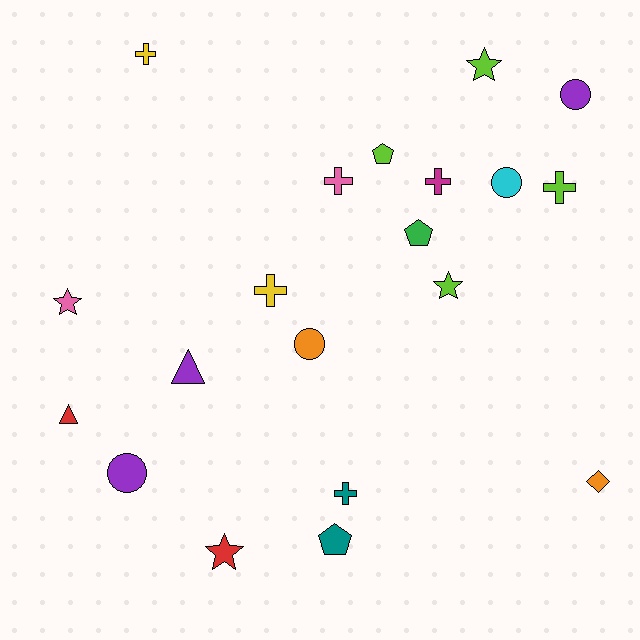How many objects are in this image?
There are 20 objects.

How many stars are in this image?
There are 4 stars.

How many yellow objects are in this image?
There are 2 yellow objects.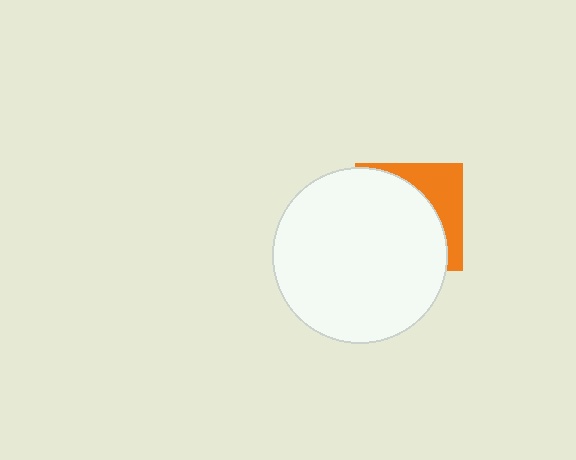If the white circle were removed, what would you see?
You would see the complete orange square.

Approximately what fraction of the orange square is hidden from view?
Roughly 68% of the orange square is hidden behind the white circle.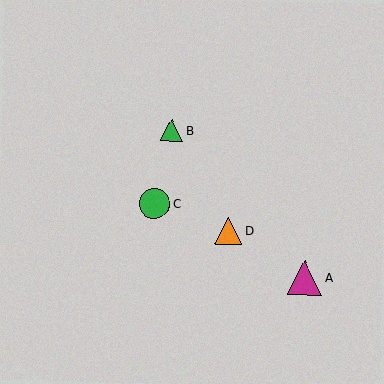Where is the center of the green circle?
The center of the green circle is at (155, 203).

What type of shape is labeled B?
Shape B is a green triangle.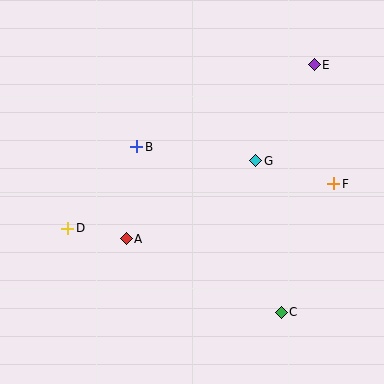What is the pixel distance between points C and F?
The distance between C and F is 139 pixels.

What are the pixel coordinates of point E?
Point E is at (314, 65).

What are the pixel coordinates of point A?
Point A is at (126, 239).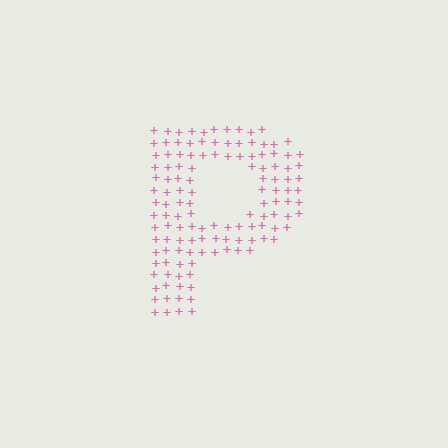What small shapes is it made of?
It is made of small plus signs.